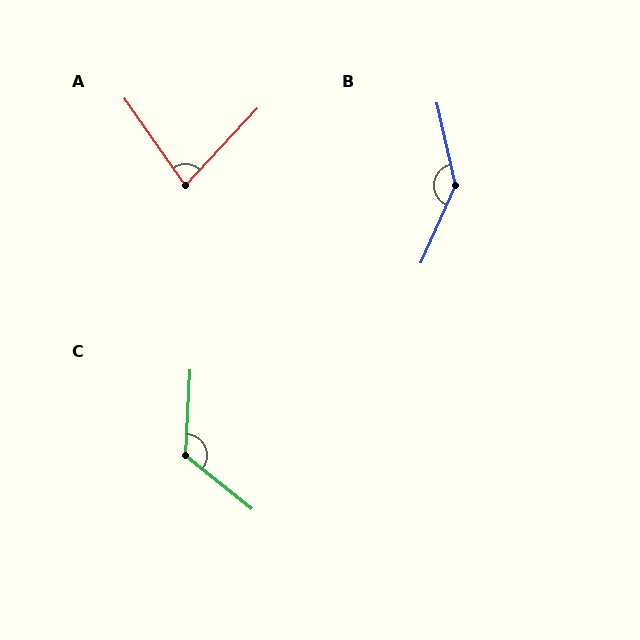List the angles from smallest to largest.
A (78°), C (126°), B (143°).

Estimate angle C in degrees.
Approximately 126 degrees.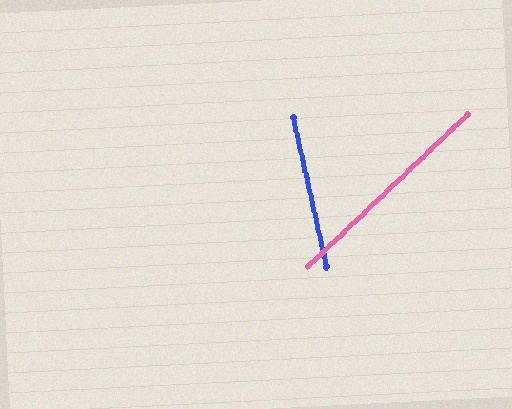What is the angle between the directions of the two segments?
Approximately 59 degrees.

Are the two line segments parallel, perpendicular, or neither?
Neither parallel nor perpendicular — they differ by about 59°.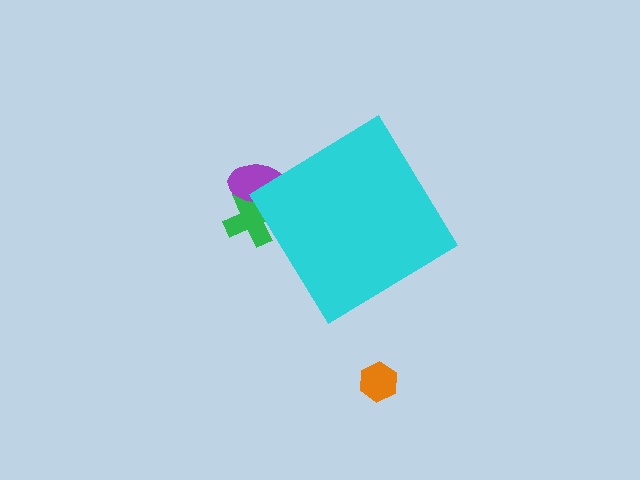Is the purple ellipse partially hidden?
Yes, the purple ellipse is partially hidden behind the cyan diamond.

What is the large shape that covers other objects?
A cyan diamond.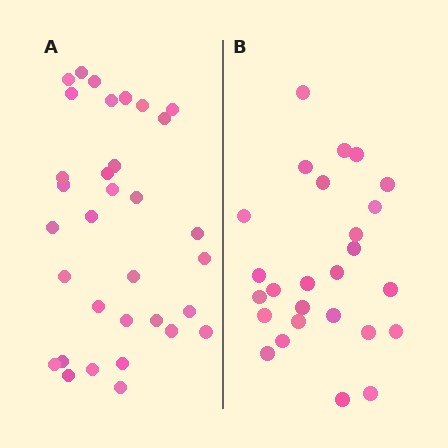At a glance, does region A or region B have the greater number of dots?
Region A (the left region) has more dots.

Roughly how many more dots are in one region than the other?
Region A has roughly 8 or so more dots than region B.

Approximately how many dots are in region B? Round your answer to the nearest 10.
About 30 dots. (The exact count is 26, which rounds to 30.)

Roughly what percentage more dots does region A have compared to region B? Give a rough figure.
About 25% more.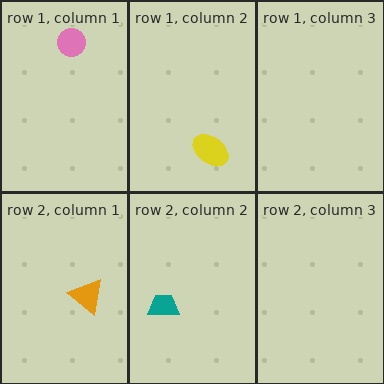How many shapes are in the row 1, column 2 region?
1.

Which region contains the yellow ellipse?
The row 1, column 2 region.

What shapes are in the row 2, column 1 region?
The orange triangle.